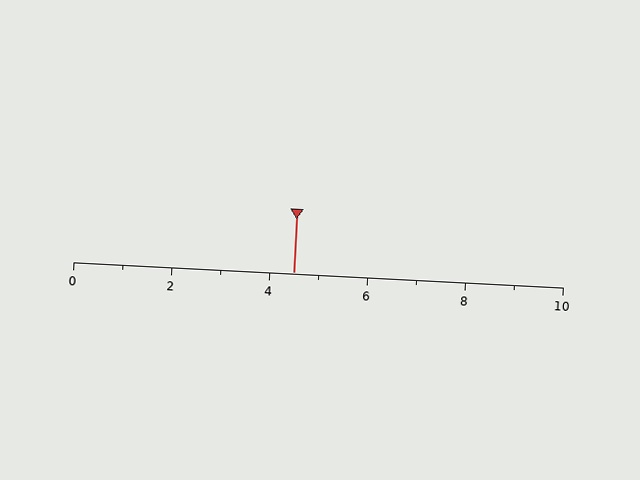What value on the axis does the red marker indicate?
The marker indicates approximately 4.5.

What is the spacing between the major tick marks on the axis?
The major ticks are spaced 2 apart.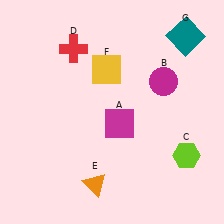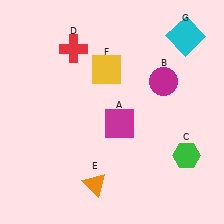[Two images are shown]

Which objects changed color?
C changed from lime to green. G changed from teal to cyan.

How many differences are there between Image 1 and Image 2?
There are 2 differences between the two images.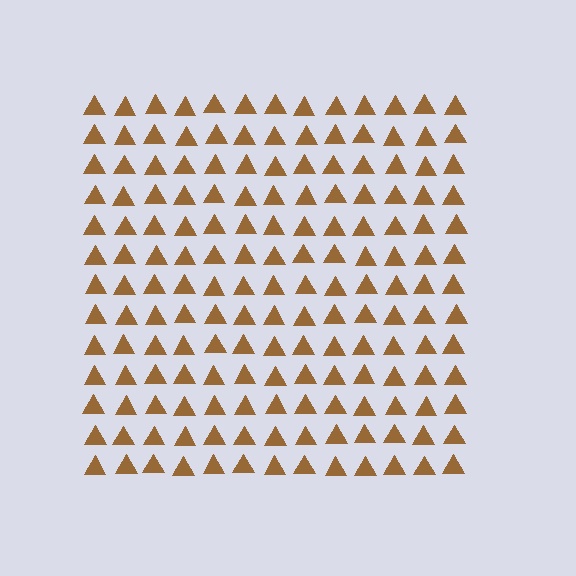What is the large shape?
The large shape is a square.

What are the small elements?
The small elements are triangles.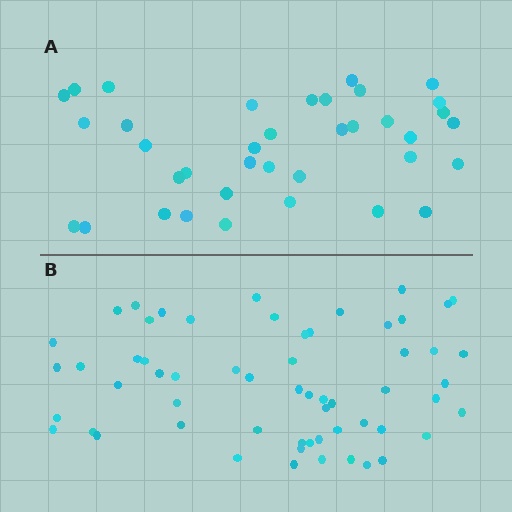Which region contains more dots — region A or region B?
Region B (the bottom region) has more dots.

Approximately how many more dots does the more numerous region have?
Region B has approximately 20 more dots than region A.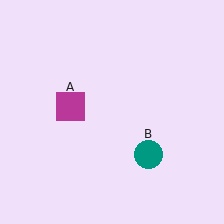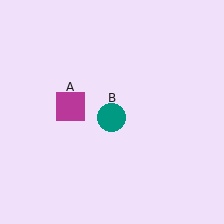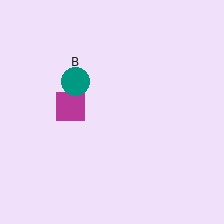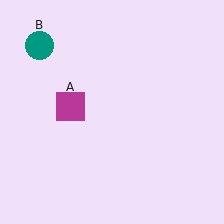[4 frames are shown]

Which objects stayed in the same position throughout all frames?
Magenta square (object A) remained stationary.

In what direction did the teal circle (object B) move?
The teal circle (object B) moved up and to the left.